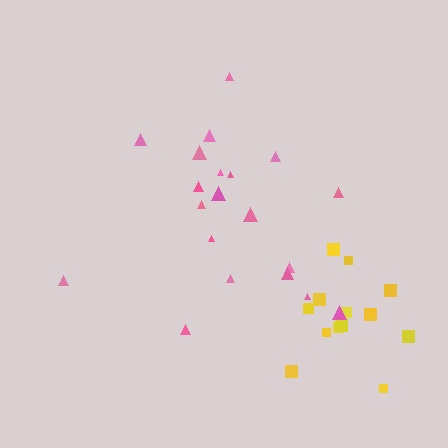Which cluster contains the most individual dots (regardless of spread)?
Pink (20).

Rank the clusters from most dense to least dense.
yellow, pink.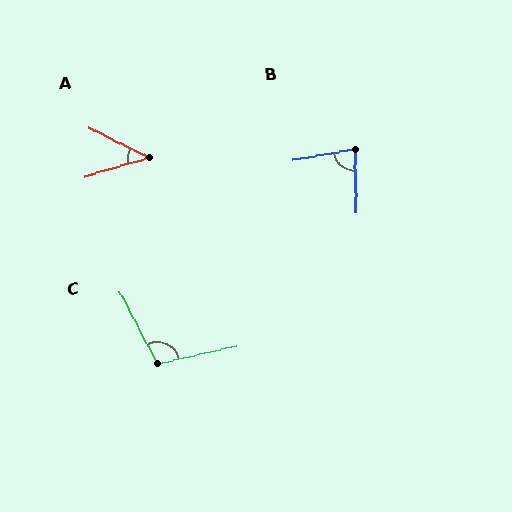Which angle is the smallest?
A, at approximately 43 degrees.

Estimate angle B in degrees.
Approximately 81 degrees.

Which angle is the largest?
C, at approximately 105 degrees.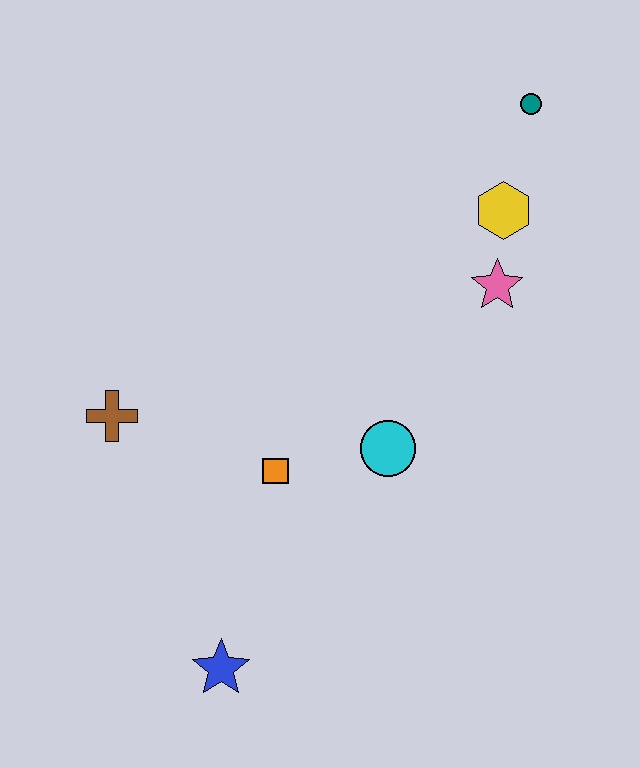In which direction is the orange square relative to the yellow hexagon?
The orange square is below the yellow hexagon.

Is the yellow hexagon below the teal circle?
Yes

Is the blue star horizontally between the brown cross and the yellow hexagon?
Yes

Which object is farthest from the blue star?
The teal circle is farthest from the blue star.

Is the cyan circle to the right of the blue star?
Yes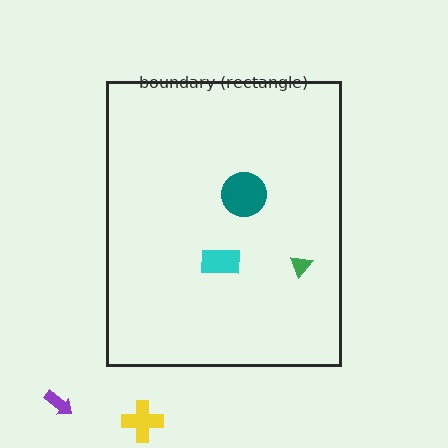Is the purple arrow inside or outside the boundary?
Outside.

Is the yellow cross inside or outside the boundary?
Outside.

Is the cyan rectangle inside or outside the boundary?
Inside.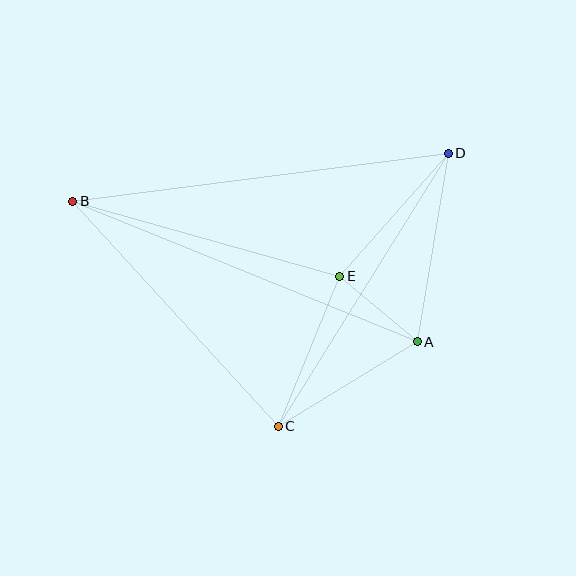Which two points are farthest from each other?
Points B and D are farthest from each other.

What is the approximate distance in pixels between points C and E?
The distance between C and E is approximately 162 pixels.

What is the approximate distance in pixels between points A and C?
The distance between A and C is approximately 163 pixels.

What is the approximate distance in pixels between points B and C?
The distance between B and C is approximately 305 pixels.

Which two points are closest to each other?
Points A and E are closest to each other.